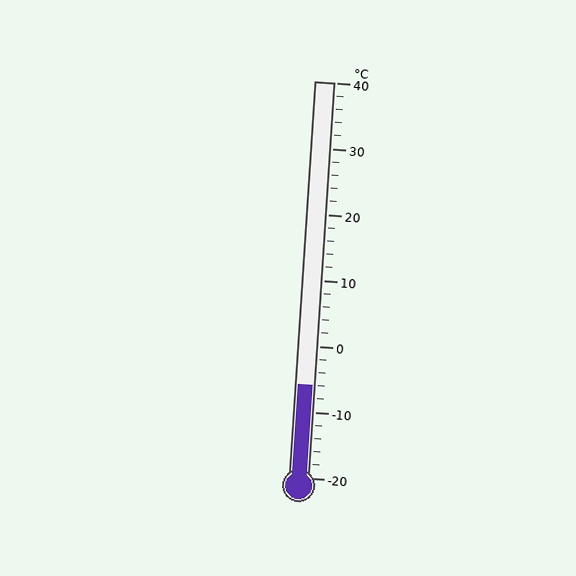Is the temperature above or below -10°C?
The temperature is above -10°C.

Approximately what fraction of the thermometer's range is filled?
The thermometer is filled to approximately 25% of its range.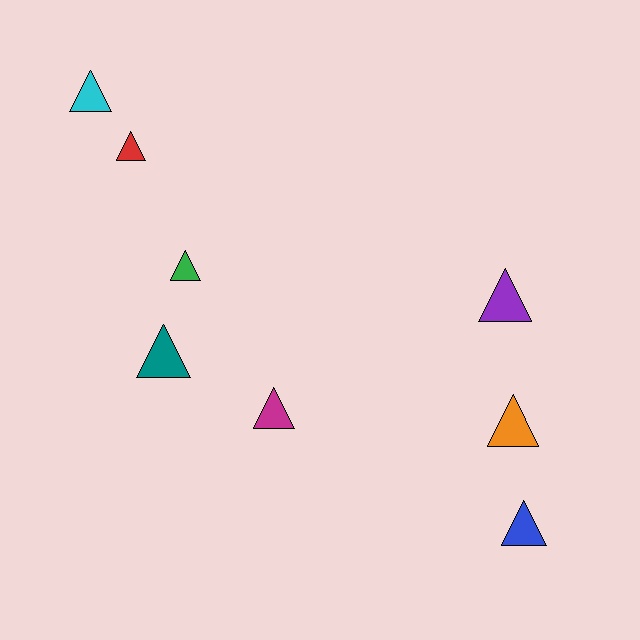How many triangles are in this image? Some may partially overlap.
There are 8 triangles.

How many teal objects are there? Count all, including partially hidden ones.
There is 1 teal object.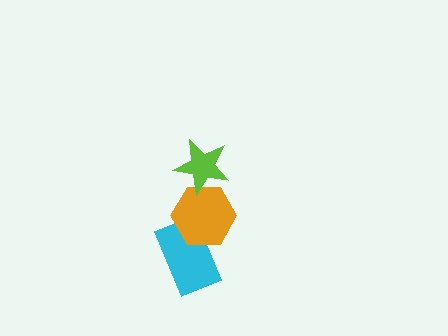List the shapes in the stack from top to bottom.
From top to bottom: the lime star, the orange hexagon, the cyan rectangle.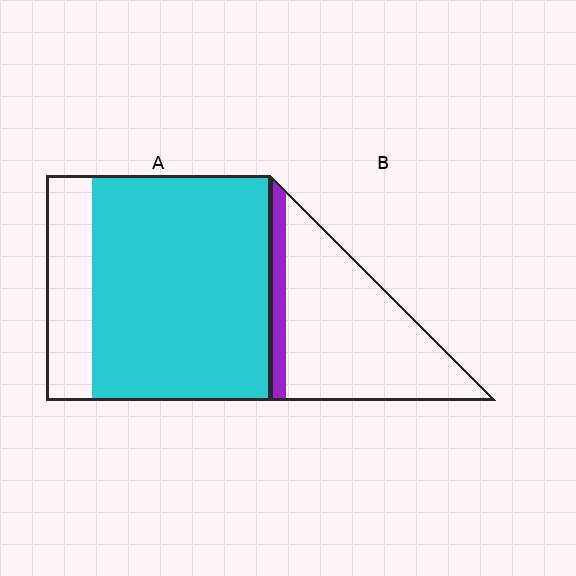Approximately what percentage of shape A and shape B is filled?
A is approximately 80% and B is approximately 15%.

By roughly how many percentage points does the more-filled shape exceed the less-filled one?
By roughly 65 percentage points (A over B).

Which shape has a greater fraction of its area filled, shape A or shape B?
Shape A.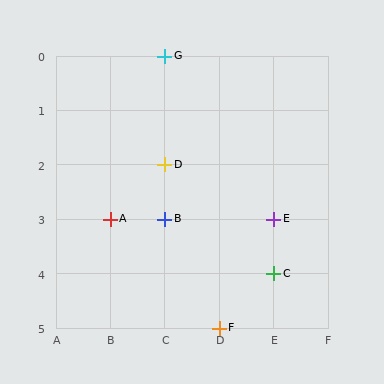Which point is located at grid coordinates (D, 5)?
Point F is at (D, 5).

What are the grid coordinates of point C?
Point C is at grid coordinates (E, 4).